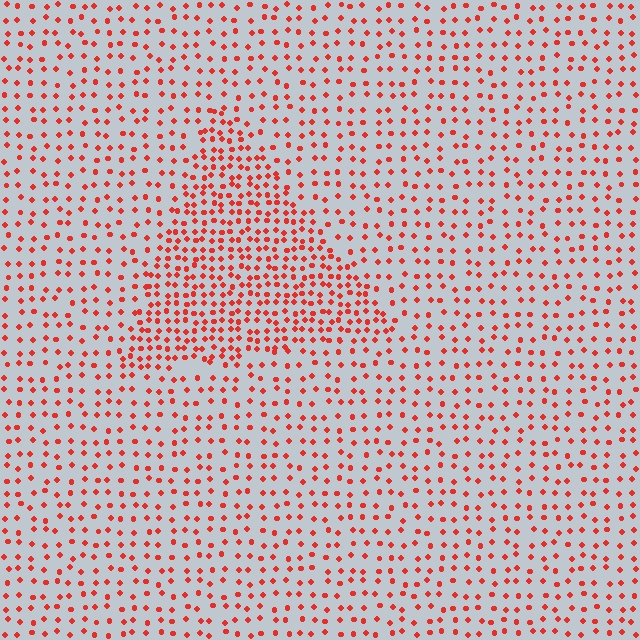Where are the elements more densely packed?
The elements are more densely packed inside the triangle boundary.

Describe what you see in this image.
The image contains small red elements arranged at two different densities. A triangle-shaped region is visible where the elements are more densely packed than the surrounding area.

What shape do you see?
I see a triangle.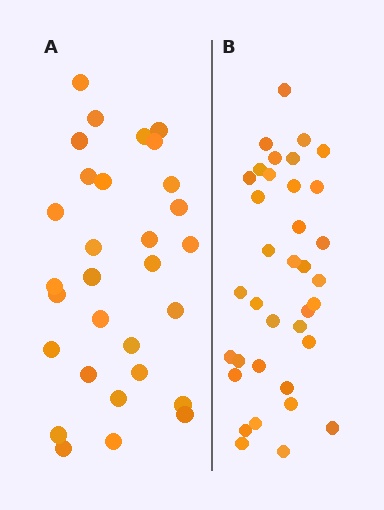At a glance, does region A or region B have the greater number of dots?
Region B (the right region) has more dots.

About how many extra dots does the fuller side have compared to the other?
Region B has about 6 more dots than region A.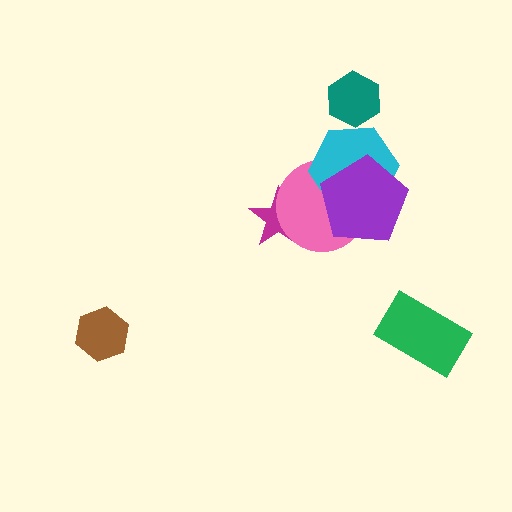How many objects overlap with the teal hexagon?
0 objects overlap with the teal hexagon.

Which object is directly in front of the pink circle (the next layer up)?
The cyan hexagon is directly in front of the pink circle.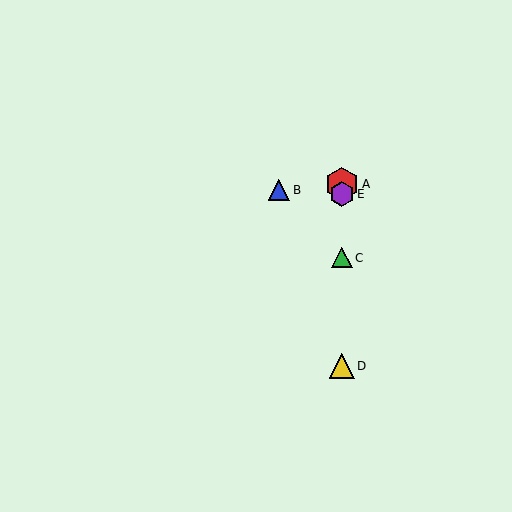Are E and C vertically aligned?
Yes, both are at x≈342.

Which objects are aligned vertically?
Objects A, C, D, E are aligned vertically.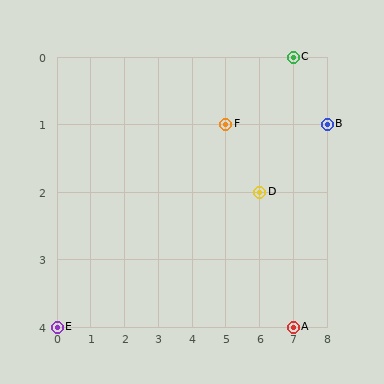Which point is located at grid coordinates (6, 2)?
Point D is at (6, 2).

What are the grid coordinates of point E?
Point E is at grid coordinates (0, 4).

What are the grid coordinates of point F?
Point F is at grid coordinates (5, 1).